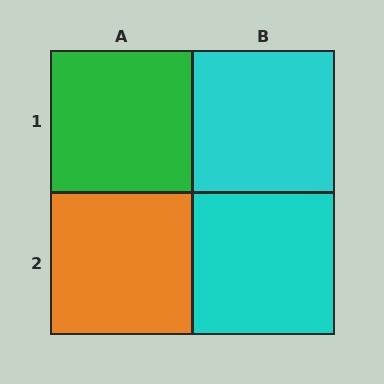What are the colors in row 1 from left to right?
Green, cyan.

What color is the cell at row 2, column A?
Orange.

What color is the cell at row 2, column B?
Cyan.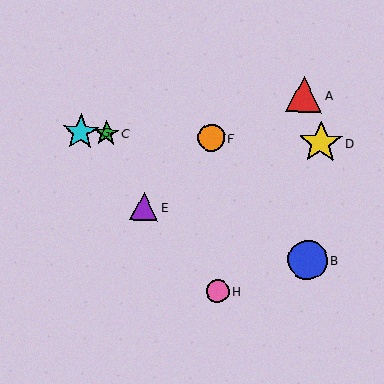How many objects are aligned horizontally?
4 objects (C, D, F, G) are aligned horizontally.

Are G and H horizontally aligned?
No, G is at y≈132 and H is at y≈291.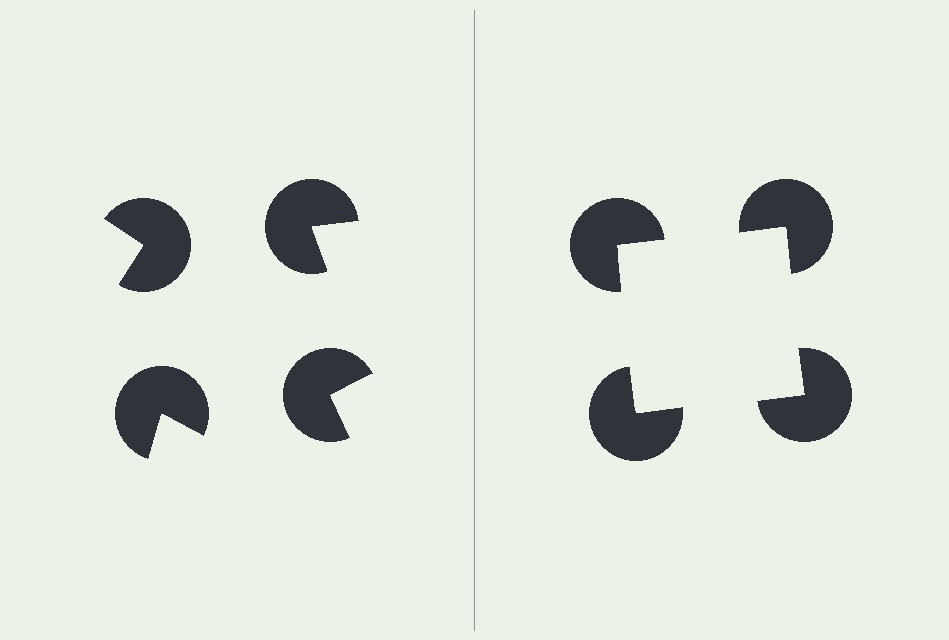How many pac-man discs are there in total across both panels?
8 — 4 on each side.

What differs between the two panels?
The pac-man discs are positioned identically on both sides; only the wedge orientations differ. On the right they align to a square; on the left they are misaligned.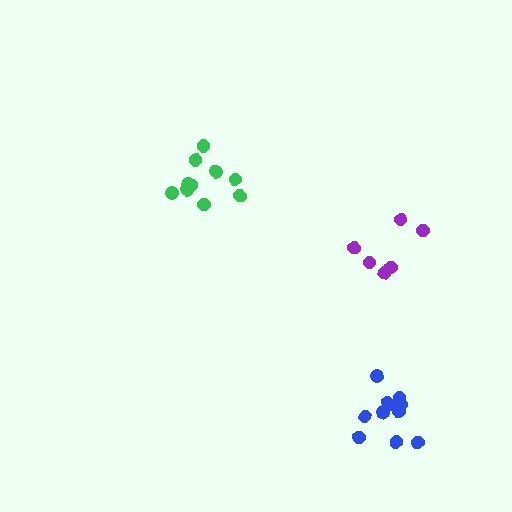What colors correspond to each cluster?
The clusters are colored: blue, green, purple.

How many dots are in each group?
Group 1: 11 dots, Group 2: 10 dots, Group 3: 6 dots (27 total).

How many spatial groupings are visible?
There are 3 spatial groupings.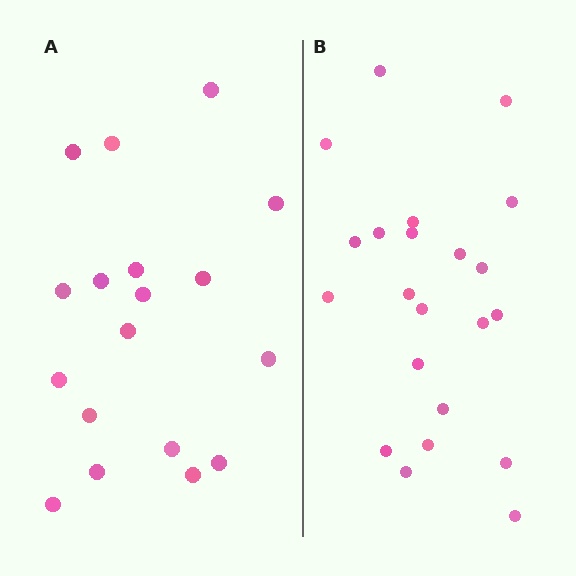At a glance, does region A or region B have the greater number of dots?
Region B (the right region) has more dots.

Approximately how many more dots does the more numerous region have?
Region B has about 4 more dots than region A.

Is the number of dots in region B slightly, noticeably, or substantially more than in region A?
Region B has only slightly more — the two regions are fairly close. The ratio is roughly 1.2 to 1.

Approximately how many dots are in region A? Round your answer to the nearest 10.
About 20 dots. (The exact count is 18, which rounds to 20.)